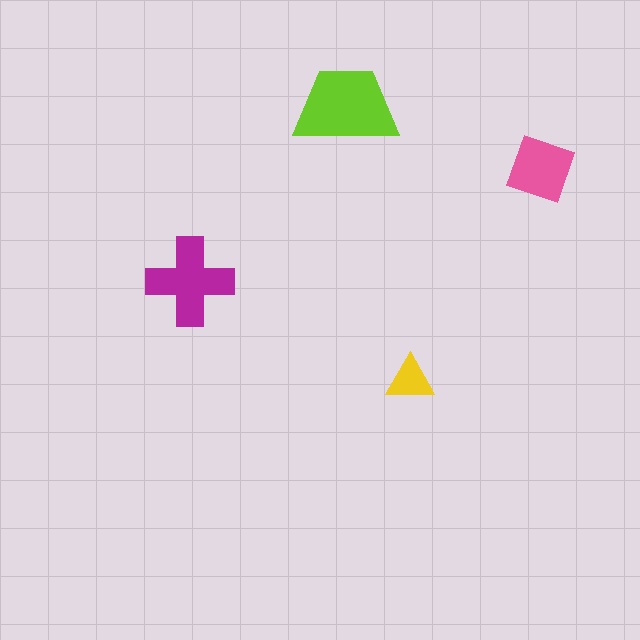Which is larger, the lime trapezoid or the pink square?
The lime trapezoid.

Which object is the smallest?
The yellow triangle.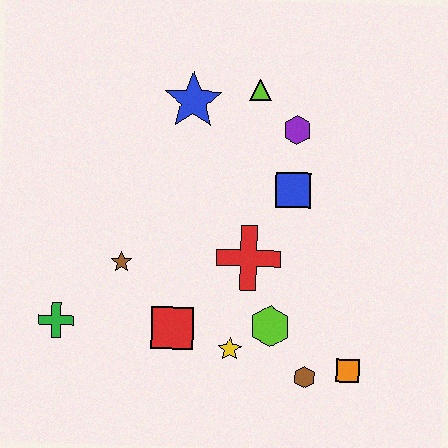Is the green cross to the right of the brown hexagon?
No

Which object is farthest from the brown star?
The orange square is farthest from the brown star.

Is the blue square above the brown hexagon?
Yes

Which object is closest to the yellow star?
The lime hexagon is closest to the yellow star.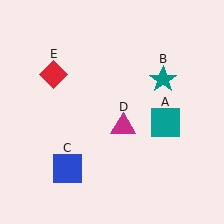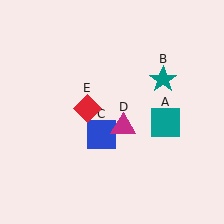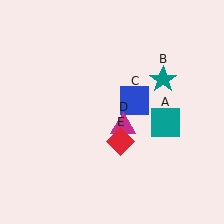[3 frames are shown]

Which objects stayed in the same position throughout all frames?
Teal square (object A) and teal star (object B) and magenta triangle (object D) remained stationary.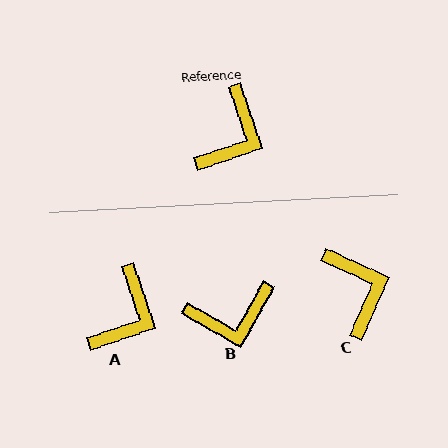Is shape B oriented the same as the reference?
No, it is off by about 48 degrees.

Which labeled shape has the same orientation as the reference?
A.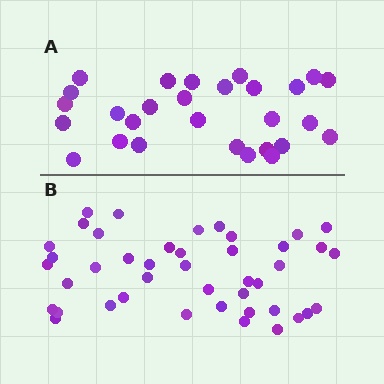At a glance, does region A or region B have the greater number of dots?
Region B (the bottom region) has more dots.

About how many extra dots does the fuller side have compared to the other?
Region B has approximately 15 more dots than region A.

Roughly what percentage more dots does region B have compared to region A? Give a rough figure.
About 55% more.